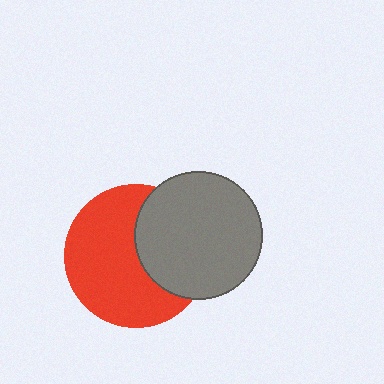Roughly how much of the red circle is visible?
About half of it is visible (roughly 63%).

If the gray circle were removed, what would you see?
You would see the complete red circle.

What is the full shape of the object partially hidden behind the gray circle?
The partially hidden object is a red circle.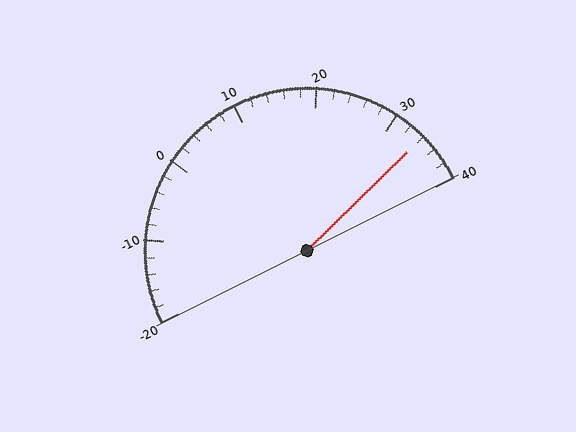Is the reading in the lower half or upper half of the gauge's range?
The reading is in the upper half of the range (-20 to 40).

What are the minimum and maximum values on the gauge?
The gauge ranges from -20 to 40.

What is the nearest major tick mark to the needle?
The nearest major tick mark is 30.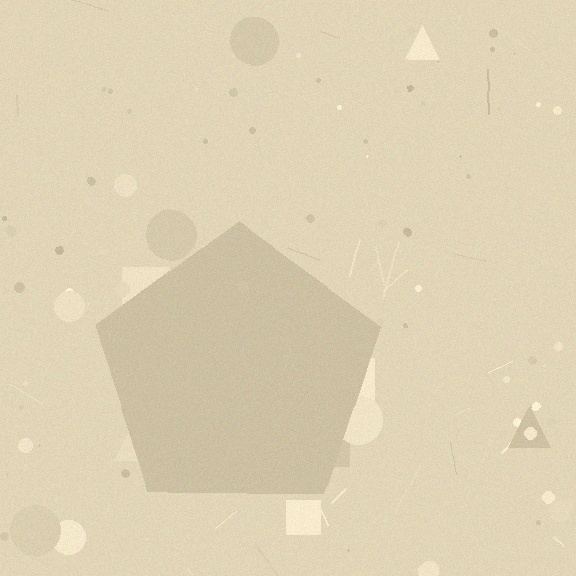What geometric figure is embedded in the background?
A pentagon is embedded in the background.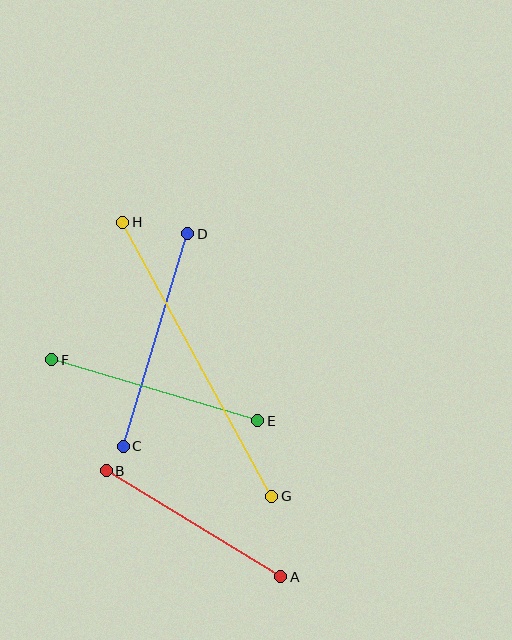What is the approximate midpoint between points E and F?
The midpoint is at approximately (155, 390) pixels.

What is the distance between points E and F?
The distance is approximately 215 pixels.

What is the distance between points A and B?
The distance is approximately 204 pixels.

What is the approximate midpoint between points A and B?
The midpoint is at approximately (193, 524) pixels.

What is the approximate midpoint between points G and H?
The midpoint is at approximately (197, 359) pixels.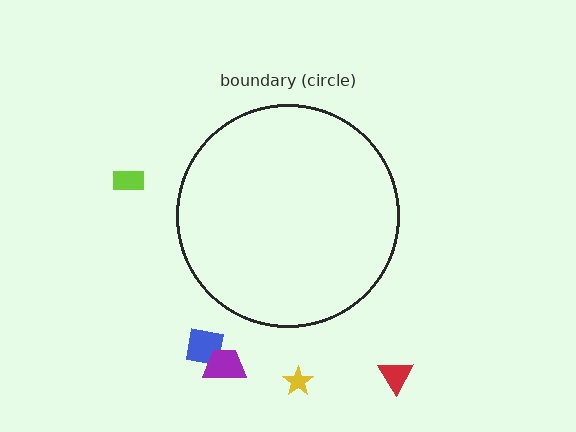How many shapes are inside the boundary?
0 inside, 5 outside.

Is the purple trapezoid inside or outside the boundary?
Outside.